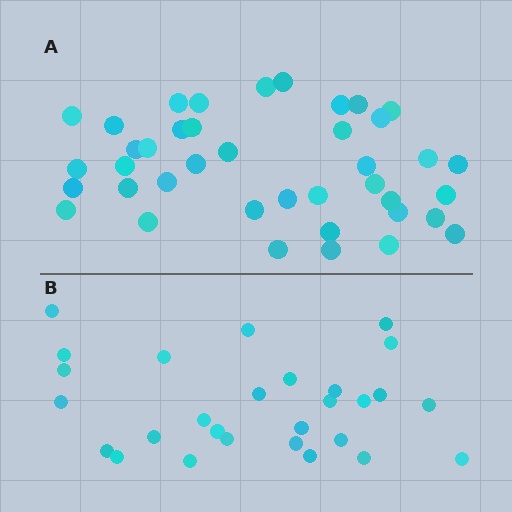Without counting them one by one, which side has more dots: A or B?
Region A (the top region) has more dots.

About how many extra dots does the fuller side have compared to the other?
Region A has roughly 12 or so more dots than region B.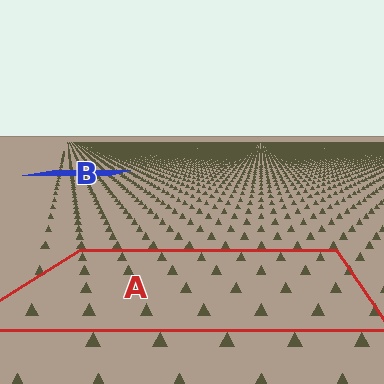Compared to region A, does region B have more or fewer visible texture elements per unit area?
Region B has more texture elements per unit area — they are packed more densely because it is farther away.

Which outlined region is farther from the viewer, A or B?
Region B is farther from the viewer — the texture elements inside it appear smaller and more densely packed.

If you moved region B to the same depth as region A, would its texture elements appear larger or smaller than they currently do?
They would appear larger. At a closer depth, the same texture elements are projected at a bigger on-screen size.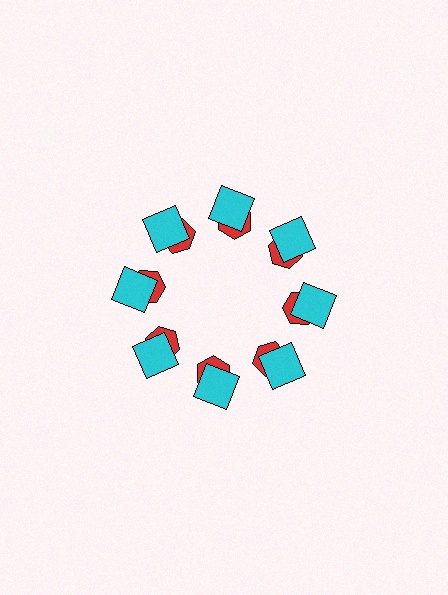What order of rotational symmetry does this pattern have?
This pattern has 8-fold rotational symmetry.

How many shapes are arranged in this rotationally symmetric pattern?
There are 16 shapes, arranged in 8 groups of 2.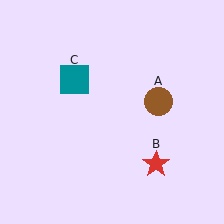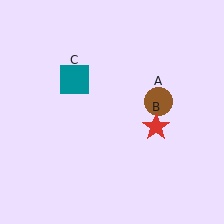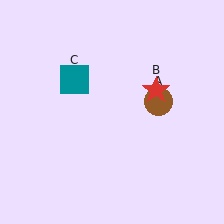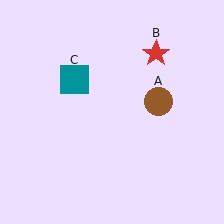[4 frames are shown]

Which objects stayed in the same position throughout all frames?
Brown circle (object A) and teal square (object C) remained stationary.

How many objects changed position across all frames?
1 object changed position: red star (object B).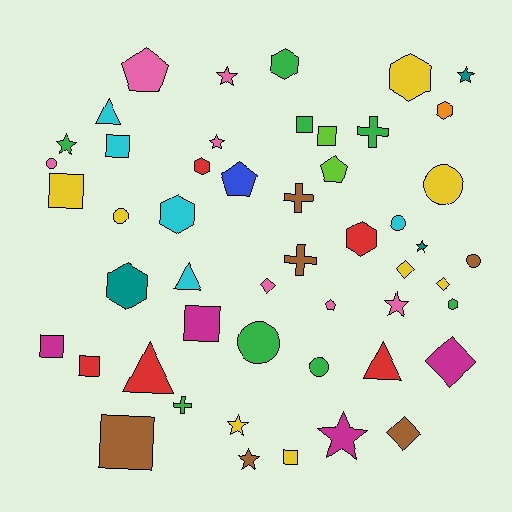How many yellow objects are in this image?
There are 8 yellow objects.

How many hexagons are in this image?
There are 8 hexagons.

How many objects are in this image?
There are 50 objects.